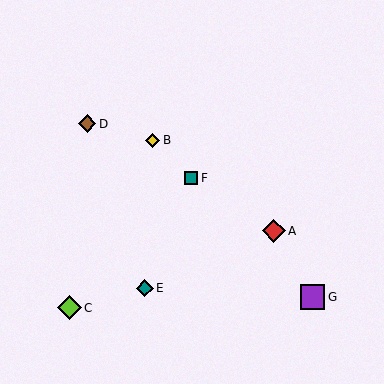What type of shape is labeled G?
Shape G is a purple square.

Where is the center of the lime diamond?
The center of the lime diamond is at (69, 308).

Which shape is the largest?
The purple square (labeled G) is the largest.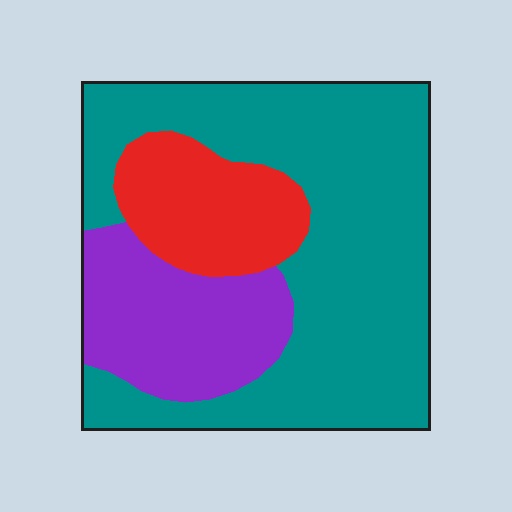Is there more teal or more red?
Teal.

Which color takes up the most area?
Teal, at roughly 60%.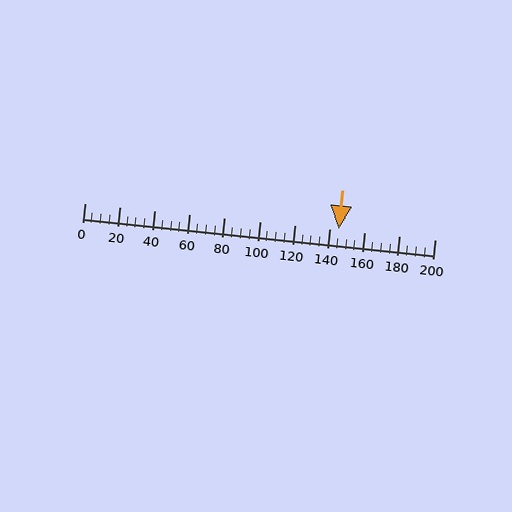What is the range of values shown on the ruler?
The ruler shows values from 0 to 200.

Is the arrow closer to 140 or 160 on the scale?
The arrow is closer to 140.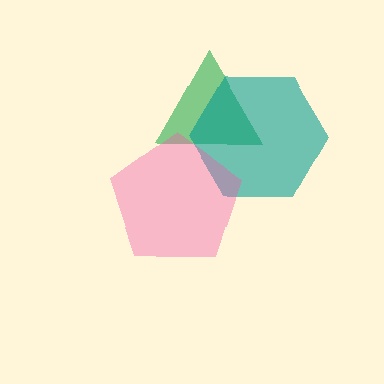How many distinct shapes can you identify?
There are 3 distinct shapes: a green triangle, a teal hexagon, a pink pentagon.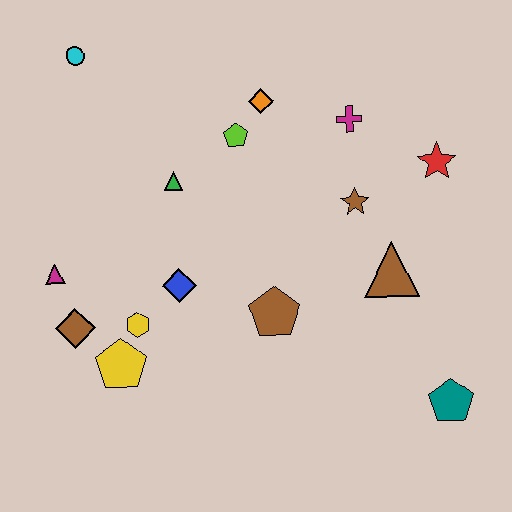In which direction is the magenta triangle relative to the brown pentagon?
The magenta triangle is to the left of the brown pentagon.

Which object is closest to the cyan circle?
The green triangle is closest to the cyan circle.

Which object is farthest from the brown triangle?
The cyan circle is farthest from the brown triangle.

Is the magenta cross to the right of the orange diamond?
Yes